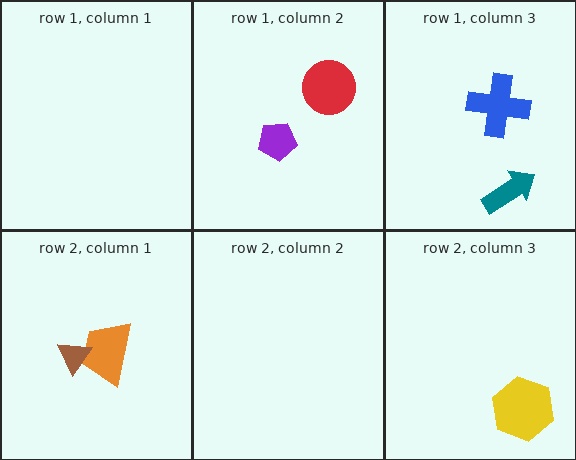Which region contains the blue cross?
The row 1, column 3 region.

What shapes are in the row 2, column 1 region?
The orange trapezoid, the brown triangle.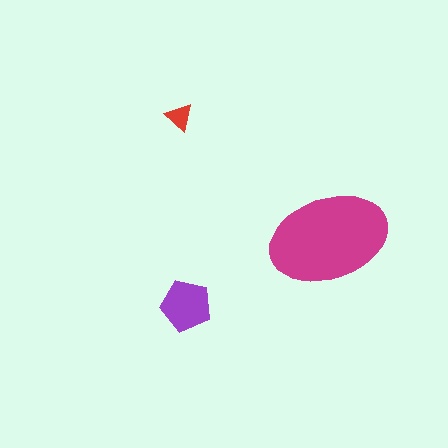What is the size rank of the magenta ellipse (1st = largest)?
1st.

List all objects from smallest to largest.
The red triangle, the purple pentagon, the magenta ellipse.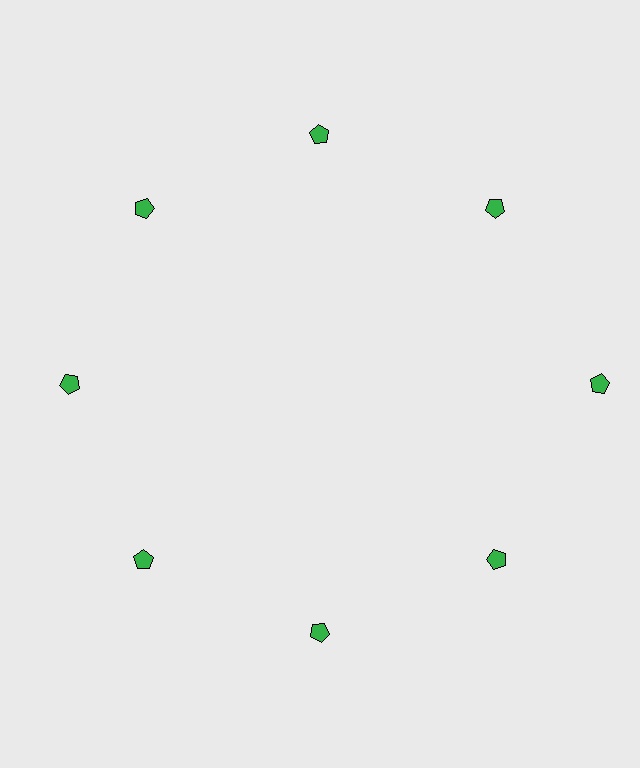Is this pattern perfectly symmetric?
No. The 8 green pentagons are arranged in a ring, but one element near the 3 o'clock position is pushed outward from the center, breaking the 8-fold rotational symmetry.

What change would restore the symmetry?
The symmetry would be restored by moving it inward, back onto the ring so that all 8 pentagons sit at equal angles and equal distance from the center.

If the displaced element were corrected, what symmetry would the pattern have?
It would have 8-fold rotational symmetry — the pattern would map onto itself every 45 degrees.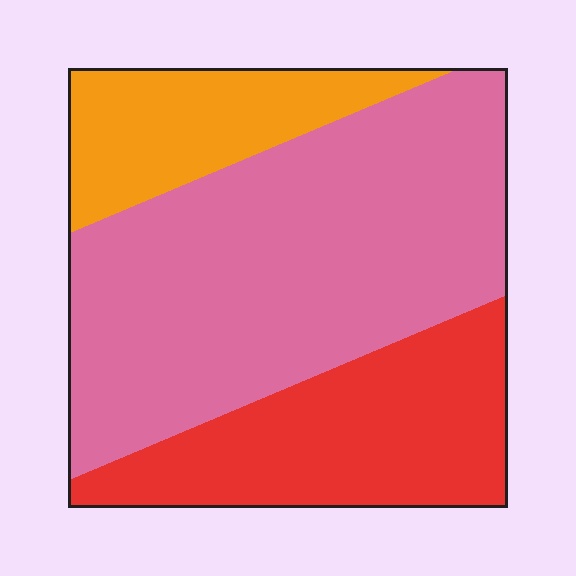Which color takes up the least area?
Orange, at roughly 15%.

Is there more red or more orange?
Red.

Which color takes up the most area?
Pink, at roughly 55%.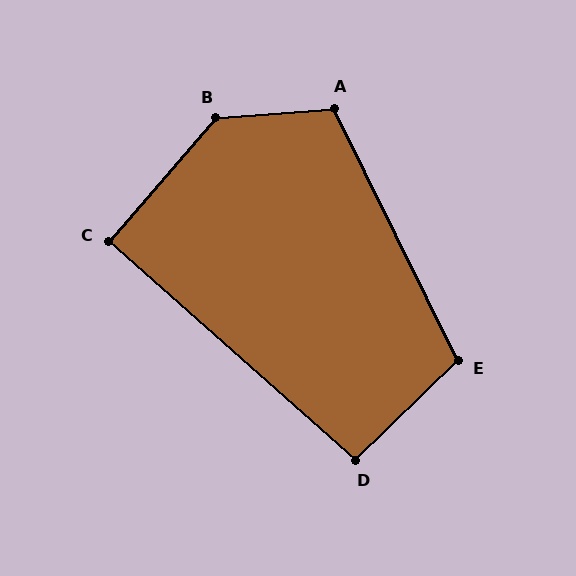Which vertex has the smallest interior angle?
C, at approximately 91 degrees.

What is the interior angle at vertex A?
Approximately 112 degrees (obtuse).